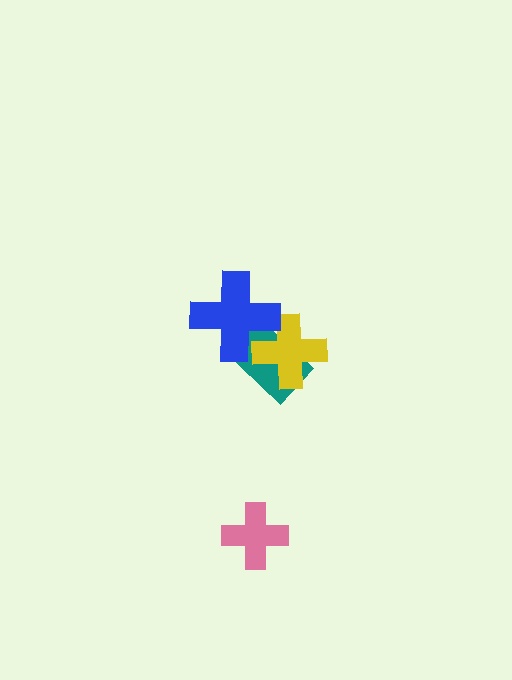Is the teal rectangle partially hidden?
Yes, it is partially covered by another shape.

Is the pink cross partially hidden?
No, no other shape covers it.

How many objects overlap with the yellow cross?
2 objects overlap with the yellow cross.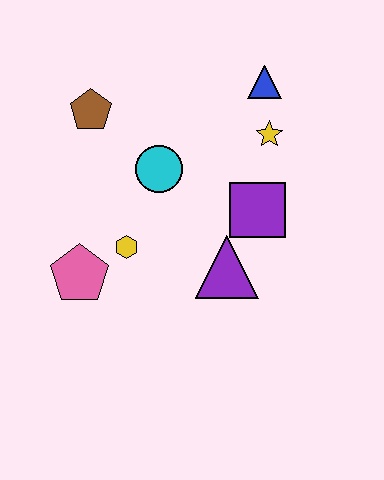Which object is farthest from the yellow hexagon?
The blue triangle is farthest from the yellow hexagon.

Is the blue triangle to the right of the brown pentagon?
Yes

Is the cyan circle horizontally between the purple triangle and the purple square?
No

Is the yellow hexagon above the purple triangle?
Yes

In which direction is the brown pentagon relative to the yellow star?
The brown pentagon is to the left of the yellow star.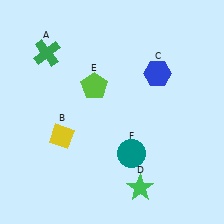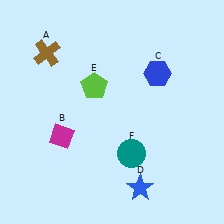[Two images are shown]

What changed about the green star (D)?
In Image 1, D is green. In Image 2, it changed to blue.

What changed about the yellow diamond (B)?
In Image 1, B is yellow. In Image 2, it changed to magenta.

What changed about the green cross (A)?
In Image 1, A is green. In Image 2, it changed to brown.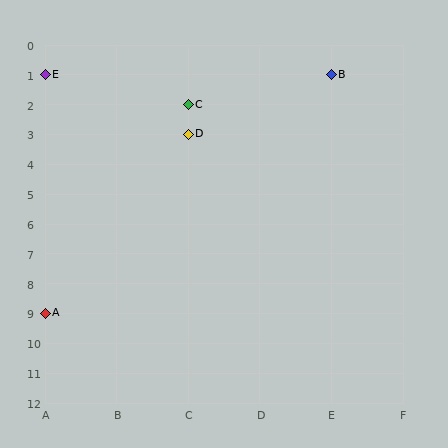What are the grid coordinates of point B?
Point B is at grid coordinates (E, 1).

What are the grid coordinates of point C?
Point C is at grid coordinates (C, 2).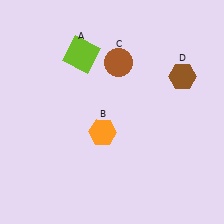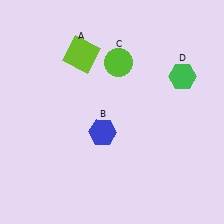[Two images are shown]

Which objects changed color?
B changed from orange to blue. C changed from brown to lime. D changed from brown to green.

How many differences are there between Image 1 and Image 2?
There are 3 differences between the two images.